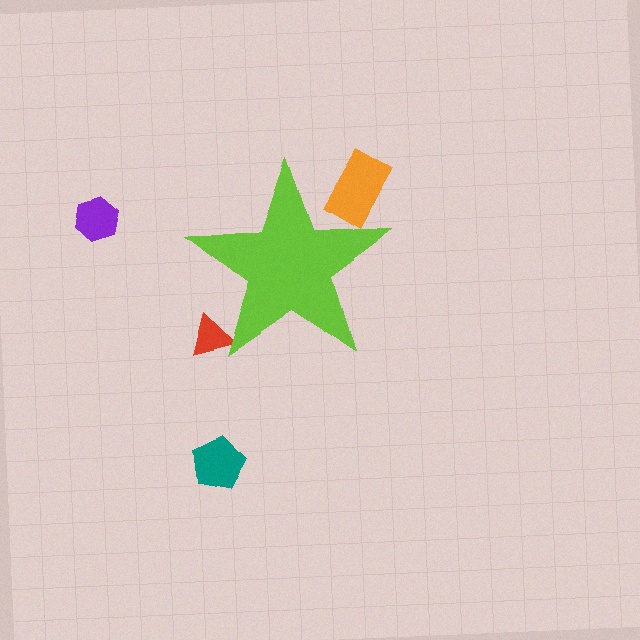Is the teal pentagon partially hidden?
No, the teal pentagon is fully visible.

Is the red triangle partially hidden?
Yes, the red triangle is partially hidden behind the lime star.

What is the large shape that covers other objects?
A lime star.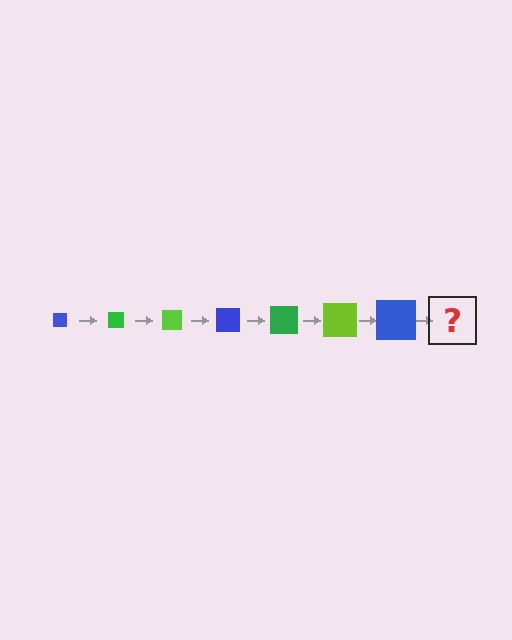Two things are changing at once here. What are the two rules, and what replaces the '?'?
The two rules are that the square grows larger each step and the color cycles through blue, green, and lime. The '?' should be a green square, larger than the previous one.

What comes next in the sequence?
The next element should be a green square, larger than the previous one.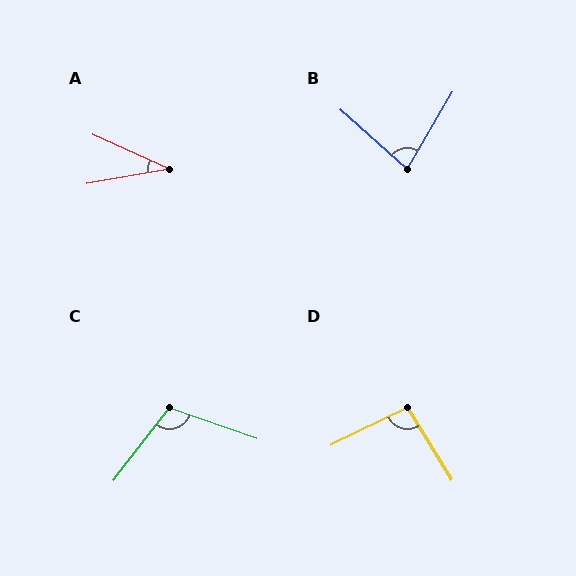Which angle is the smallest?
A, at approximately 34 degrees.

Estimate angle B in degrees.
Approximately 79 degrees.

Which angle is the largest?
C, at approximately 109 degrees.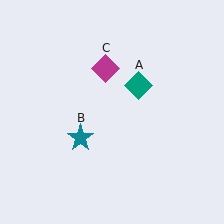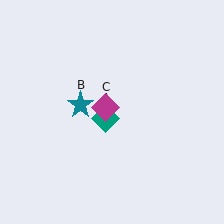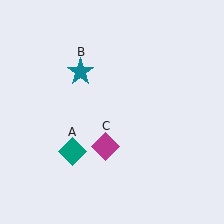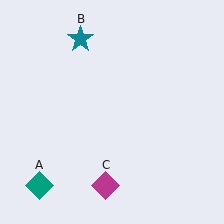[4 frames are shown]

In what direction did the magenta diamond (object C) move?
The magenta diamond (object C) moved down.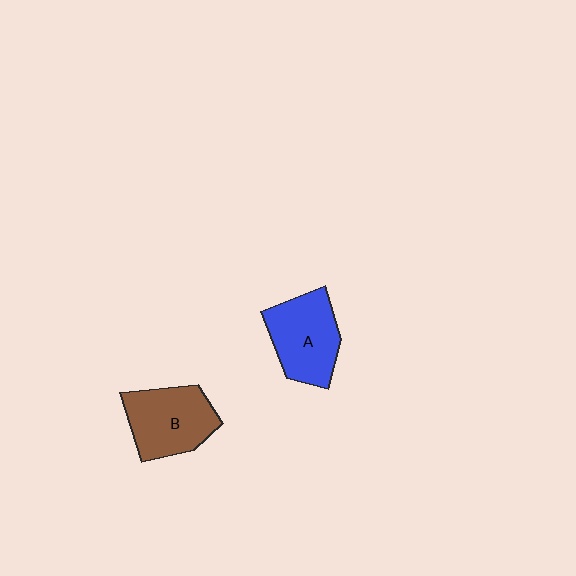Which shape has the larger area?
Shape B (brown).